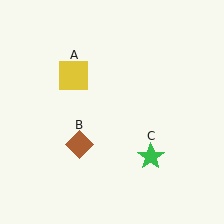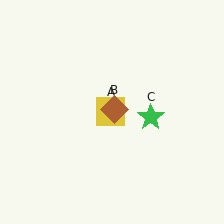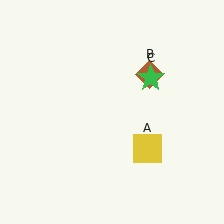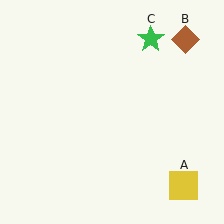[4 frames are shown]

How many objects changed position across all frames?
3 objects changed position: yellow square (object A), brown diamond (object B), green star (object C).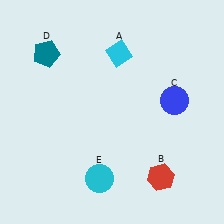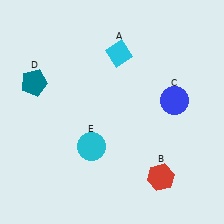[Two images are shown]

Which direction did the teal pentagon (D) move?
The teal pentagon (D) moved down.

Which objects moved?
The objects that moved are: the teal pentagon (D), the cyan circle (E).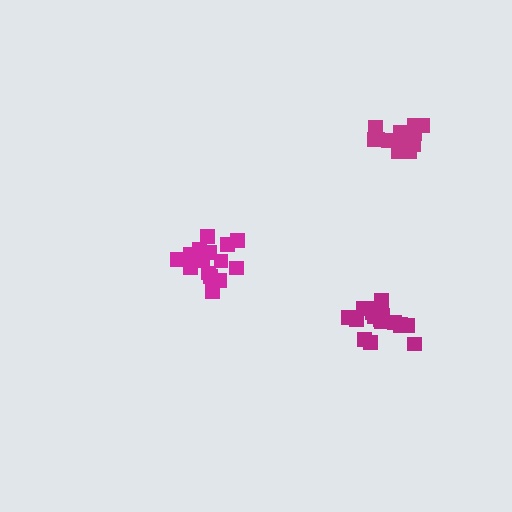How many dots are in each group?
Group 1: 15 dots, Group 2: 17 dots, Group 3: 16 dots (48 total).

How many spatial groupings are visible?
There are 3 spatial groupings.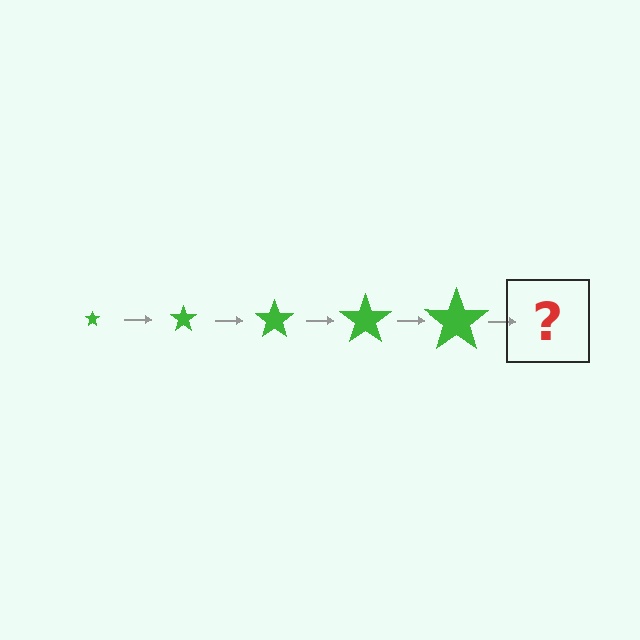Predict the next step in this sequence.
The next step is a green star, larger than the previous one.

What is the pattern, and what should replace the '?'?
The pattern is that the star gets progressively larger each step. The '?' should be a green star, larger than the previous one.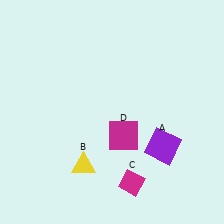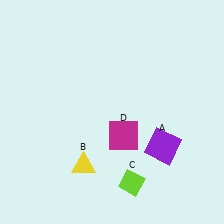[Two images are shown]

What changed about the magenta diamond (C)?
In Image 1, C is magenta. In Image 2, it changed to lime.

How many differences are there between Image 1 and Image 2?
There is 1 difference between the two images.